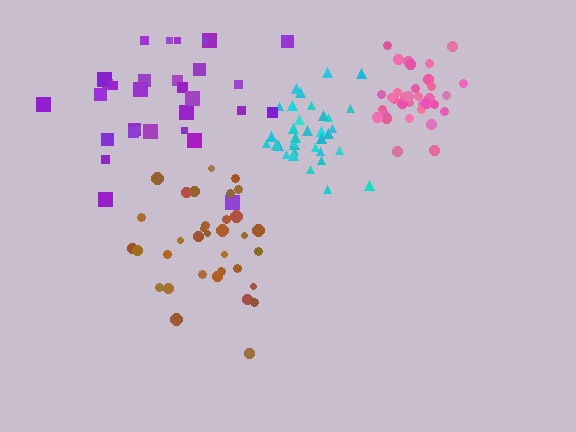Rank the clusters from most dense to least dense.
pink, cyan, brown, purple.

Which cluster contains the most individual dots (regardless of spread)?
Pink (35).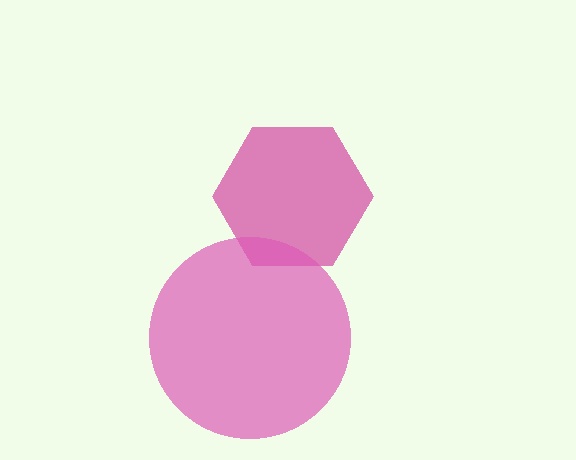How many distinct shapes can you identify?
There are 2 distinct shapes: a magenta hexagon, a pink circle.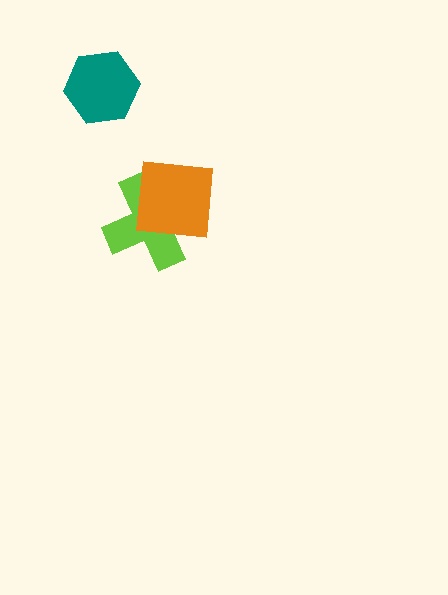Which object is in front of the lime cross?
The orange square is in front of the lime cross.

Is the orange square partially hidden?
No, no other shape covers it.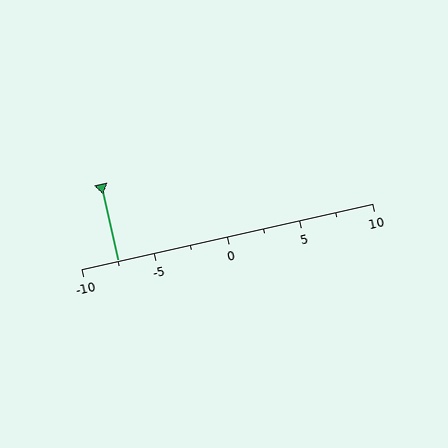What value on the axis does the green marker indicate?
The marker indicates approximately -7.5.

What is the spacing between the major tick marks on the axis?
The major ticks are spaced 5 apart.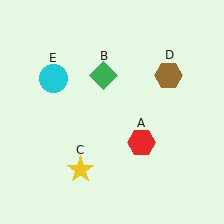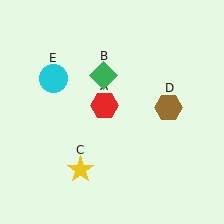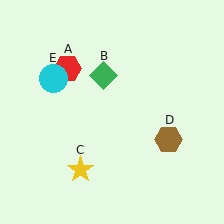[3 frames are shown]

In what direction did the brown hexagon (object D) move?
The brown hexagon (object D) moved down.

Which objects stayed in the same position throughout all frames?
Green diamond (object B) and yellow star (object C) and cyan circle (object E) remained stationary.